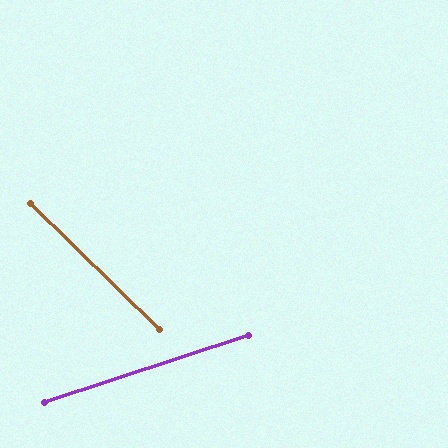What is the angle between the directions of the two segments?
Approximately 62 degrees.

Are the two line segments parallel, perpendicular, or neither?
Neither parallel nor perpendicular — they differ by about 62°.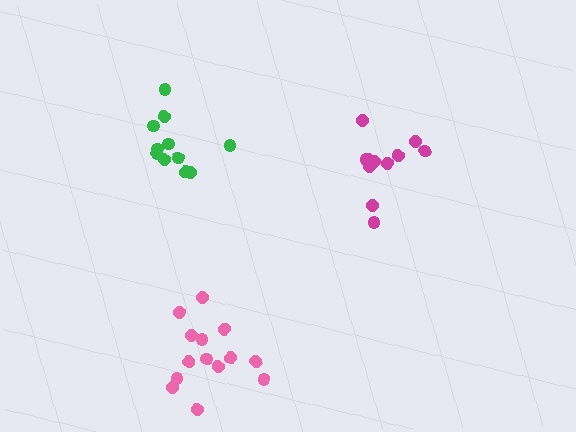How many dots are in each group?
Group 1: 14 dots, Group 2: 11 dots, Group 3: 11 dots (36 total).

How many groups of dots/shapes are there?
There are 3 groups.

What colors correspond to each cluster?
The clusters are colored: pink, magenta, green.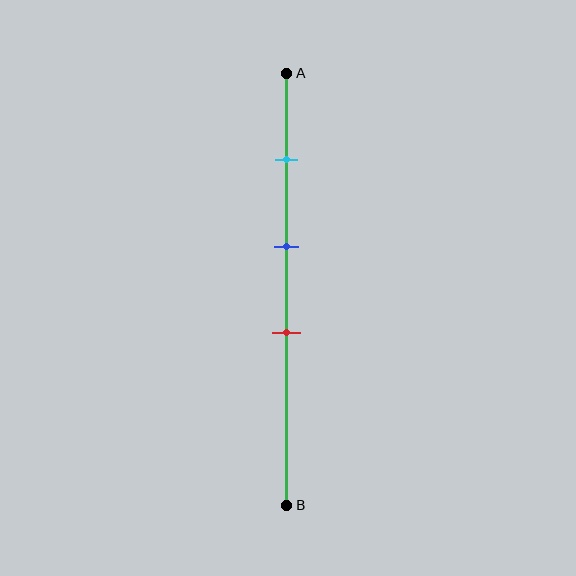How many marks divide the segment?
There are 3 marks dividing the segment.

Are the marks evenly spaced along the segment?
Yes, the marks are approximately evenly spaced.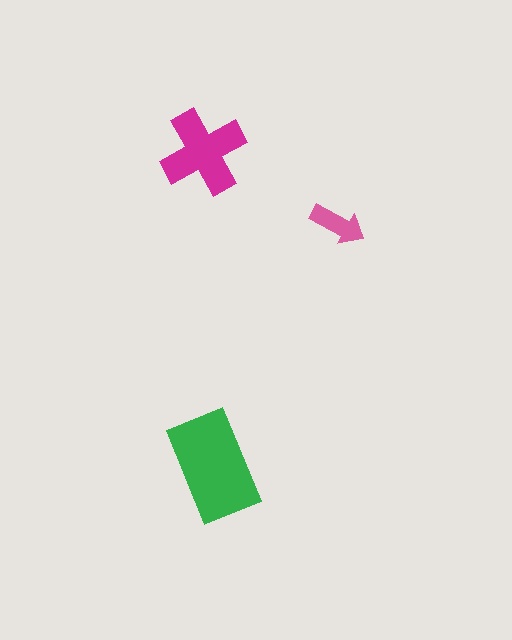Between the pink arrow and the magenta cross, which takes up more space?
The magenta cross.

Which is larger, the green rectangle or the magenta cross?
The green rectangle.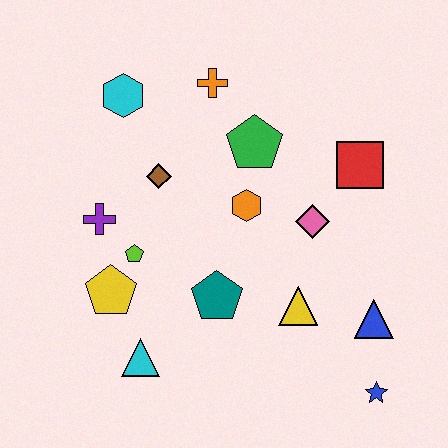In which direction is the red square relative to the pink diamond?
The red square is above the pink diamond.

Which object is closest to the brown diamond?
The purple cross is closest to the brown diamond.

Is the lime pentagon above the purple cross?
No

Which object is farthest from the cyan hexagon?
The blue star is farthest from the cyan hexagon.